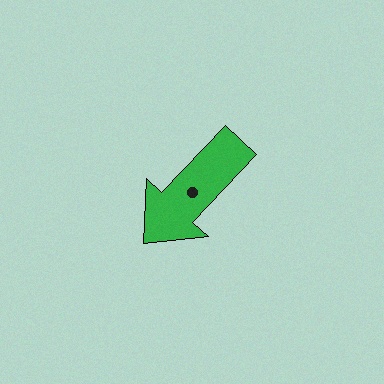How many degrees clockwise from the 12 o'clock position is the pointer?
Approximately 223 degrees.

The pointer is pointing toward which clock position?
Roughly 7 o'clock.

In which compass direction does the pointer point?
Southwest.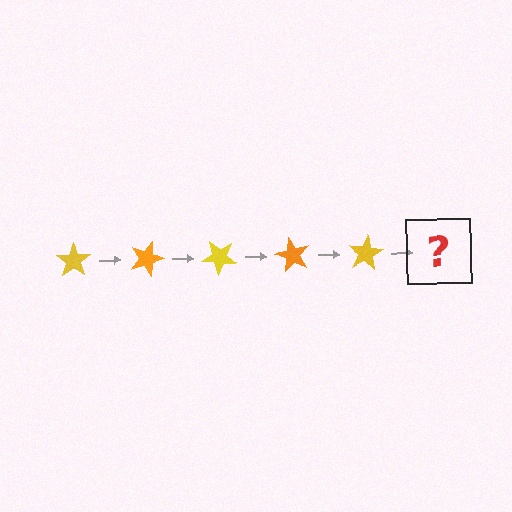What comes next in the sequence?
The next element should be an orange star, rotated 100 degrees from the start.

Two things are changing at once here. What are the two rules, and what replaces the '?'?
The two rules are that it rotates 20 degrees each step and the color cycles through yellow and orange. The '?' should be an orange star, rotated 100 degrees from the start.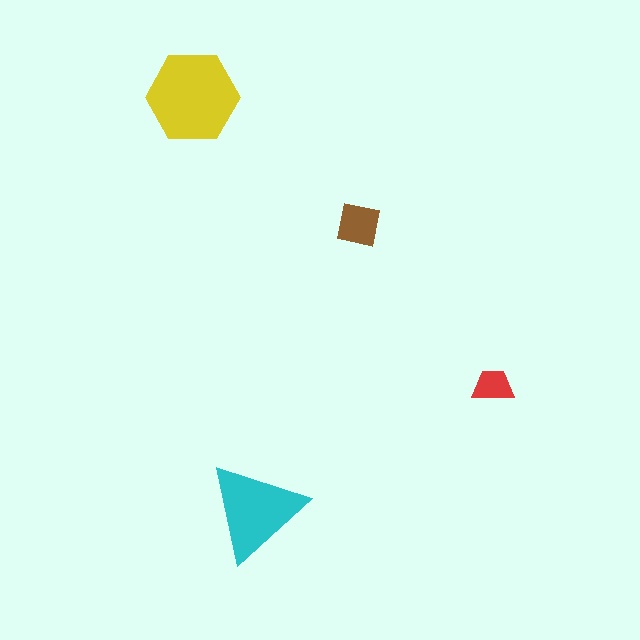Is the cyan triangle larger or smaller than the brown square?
Larger.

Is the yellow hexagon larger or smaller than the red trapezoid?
Larger.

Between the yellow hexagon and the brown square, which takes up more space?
The yellow hexagon.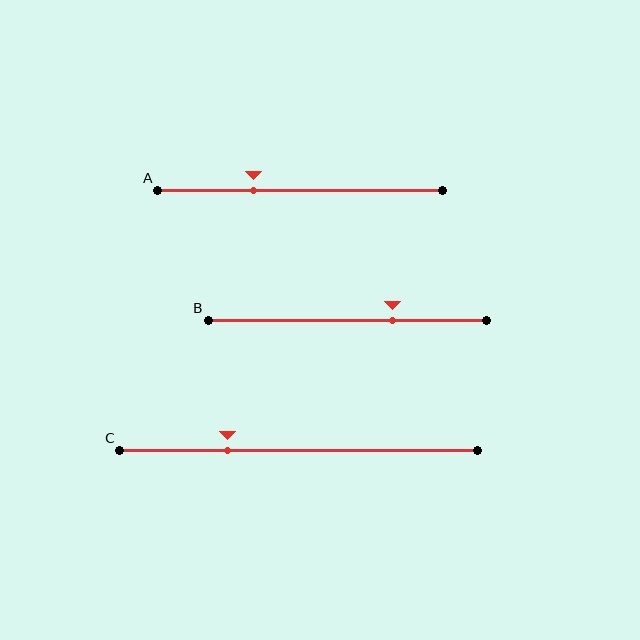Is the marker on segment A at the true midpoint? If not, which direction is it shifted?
No, the marker on segment A is shifted to the left by about 16% of the segment length.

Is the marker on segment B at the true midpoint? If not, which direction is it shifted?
No, the marker on segment B is shifted to the right by about 16% of the segment length.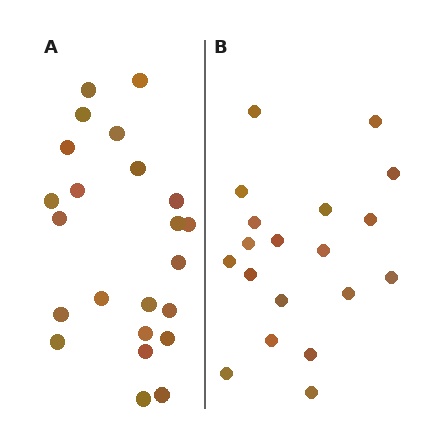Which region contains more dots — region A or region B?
Region A (the left region) has more dots.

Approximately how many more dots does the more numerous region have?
Region A has about 4 more dots than region B.